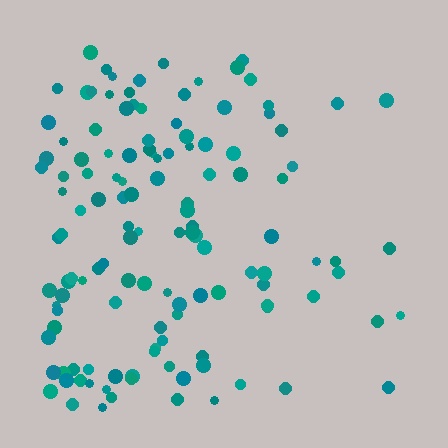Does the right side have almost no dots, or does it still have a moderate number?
Still a moderate number, just noticeably fewer than the left.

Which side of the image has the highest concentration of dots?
The left.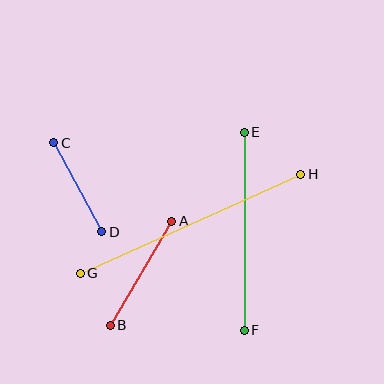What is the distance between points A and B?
The distance is approximately 121 pixels.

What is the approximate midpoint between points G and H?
The midpoint is at approximately (191, 224) pixels.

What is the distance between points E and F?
The distance is approximately 198 pixels.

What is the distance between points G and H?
The distance is approximately 242 pixels.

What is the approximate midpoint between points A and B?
The midpoint is at approximately (141, 273) pixels.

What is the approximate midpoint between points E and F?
The midpoint is at approximately (244, 231) pixels.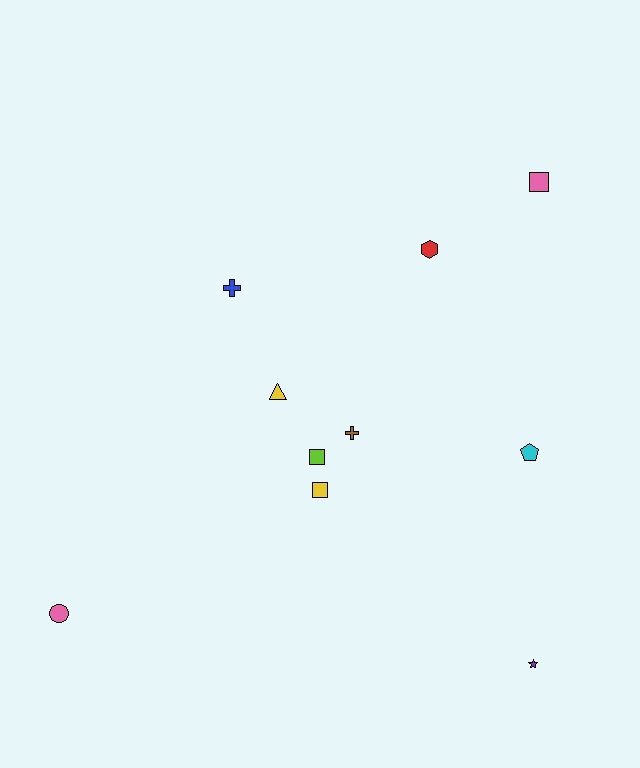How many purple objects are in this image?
There is 1 purple object.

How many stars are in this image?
There is 1 star.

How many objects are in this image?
There are 10 objects.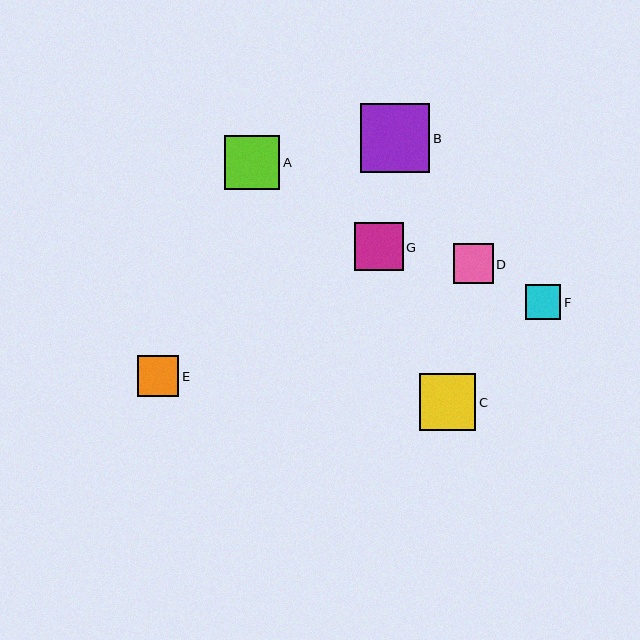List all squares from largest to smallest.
From largest to smallest: B, C, A, G, E, D, F.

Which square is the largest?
Square B is the largest with a size of approximately 69 pixels.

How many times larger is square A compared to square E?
Square A is approximately 1.3 times the size of square E.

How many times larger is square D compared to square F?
Square D is approximately 1.1 times the size of square F.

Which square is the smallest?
Square F is the smallest with a size of approximately 36 pixels.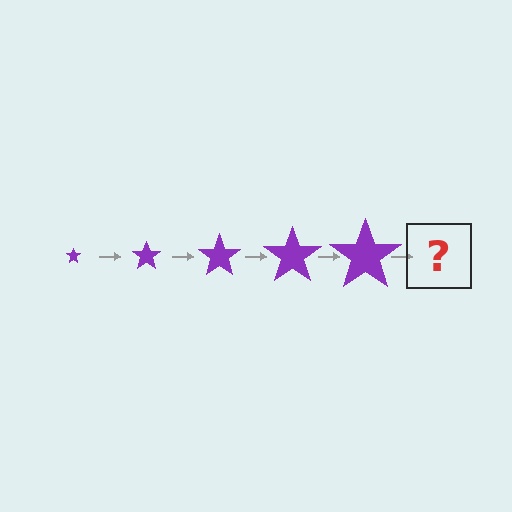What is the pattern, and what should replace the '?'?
The pattern is that the star gets progressively larger each step. The '?' should be a purple star, larger than the previous one.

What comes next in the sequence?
The next element should be a purple star, larger than the previous one.